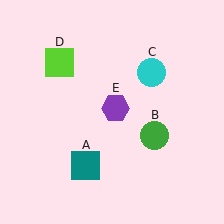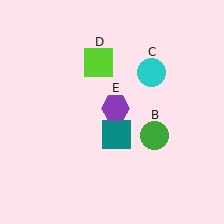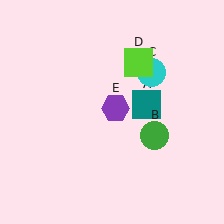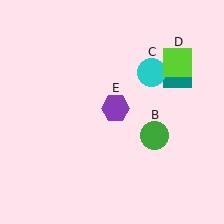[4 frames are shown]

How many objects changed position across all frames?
2 objects changed position: teal square (object A), lime square (object D).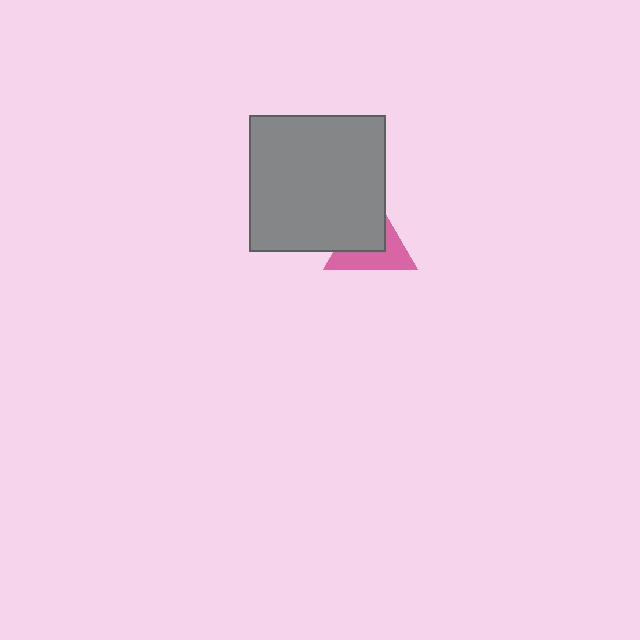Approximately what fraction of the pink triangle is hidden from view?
Roughly 50% of the pink triangle is hidden behind the gray square.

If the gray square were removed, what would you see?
You would see the complete pink triangle.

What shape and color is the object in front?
The object in front is a gray square.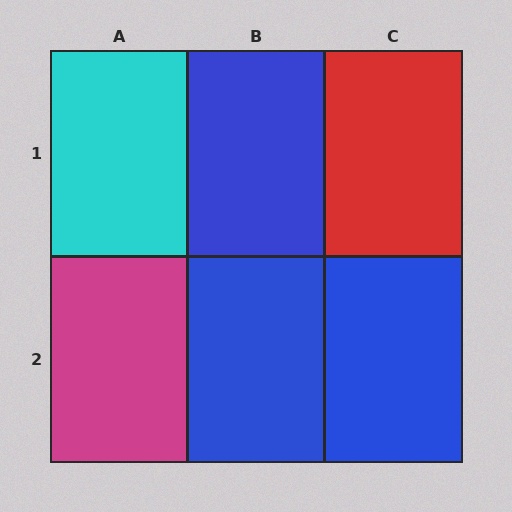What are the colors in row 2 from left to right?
Magenta, blue, blue.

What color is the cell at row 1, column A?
Cyan.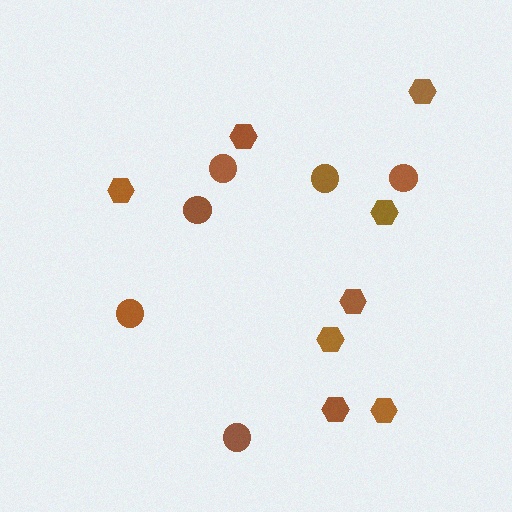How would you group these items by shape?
There are 2 groups: one group of hexagons (8) and one group of circles (6).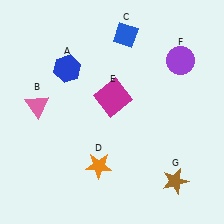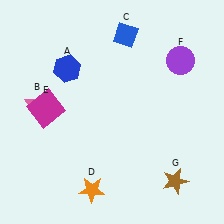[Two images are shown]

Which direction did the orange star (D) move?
The orange star (D) moved down.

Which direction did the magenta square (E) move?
The magenta square (E) moved left.